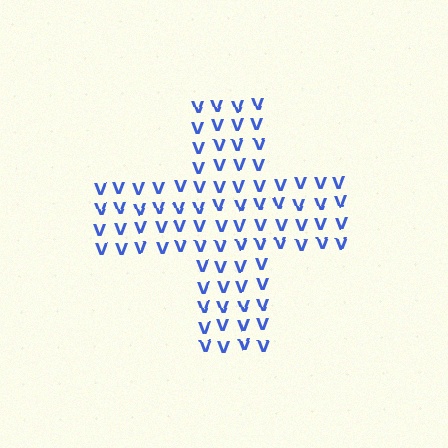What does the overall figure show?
The overall figure shows a cross.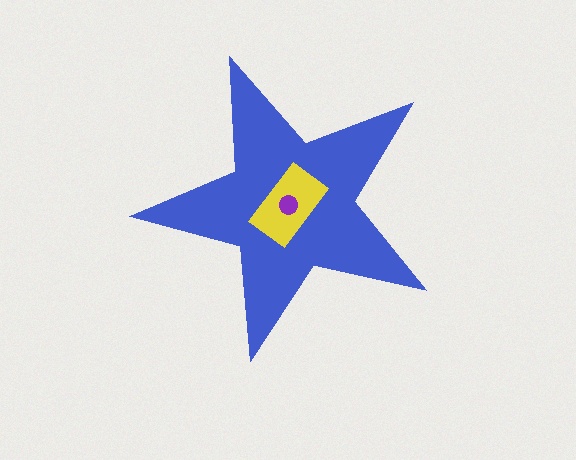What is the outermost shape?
The blue star.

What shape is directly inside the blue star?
The yellow rectangle.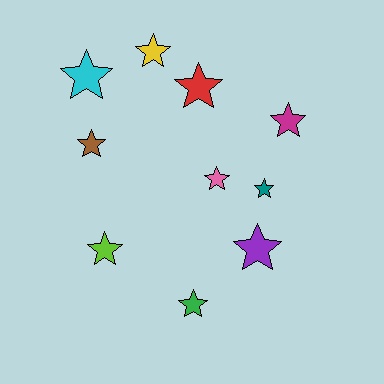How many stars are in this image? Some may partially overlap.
There are 10 stars.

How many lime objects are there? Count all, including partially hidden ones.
There is 1 lime object.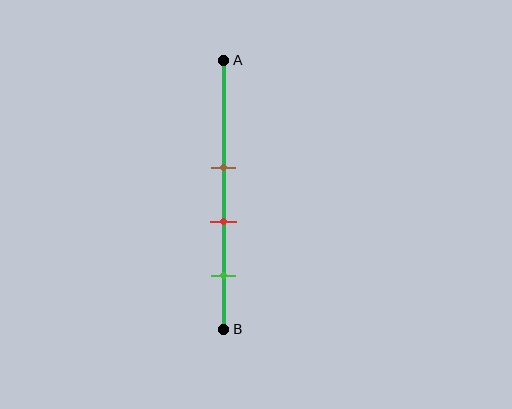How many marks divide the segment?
There are 3 marks dividing the segment.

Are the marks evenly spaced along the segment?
Yes, the marks are approximately evenly spaced.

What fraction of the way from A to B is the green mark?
The green mark is approximately 80% (0.8) of the way from A to B.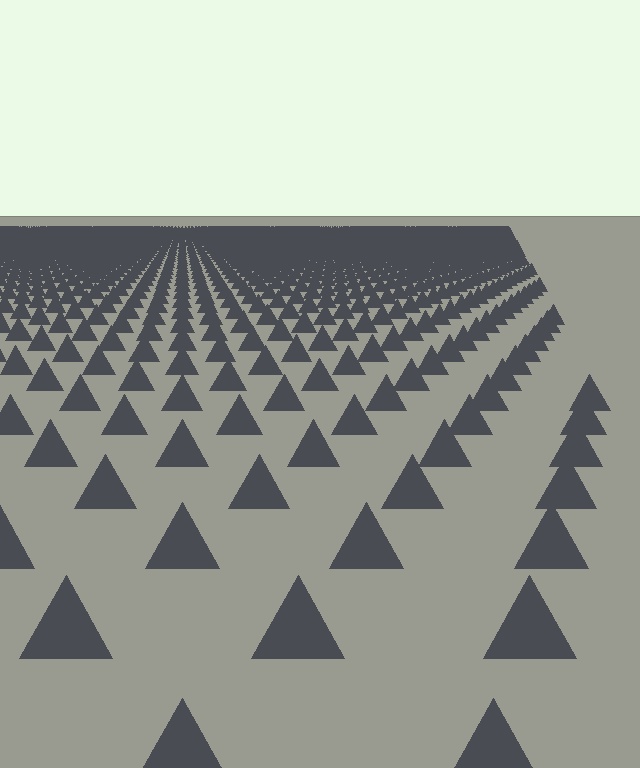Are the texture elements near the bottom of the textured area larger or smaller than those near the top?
Larger. Near the bottom, elements are closer to the viewer and appear at a bigger on-screen size.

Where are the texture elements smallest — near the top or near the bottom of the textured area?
Near the top.